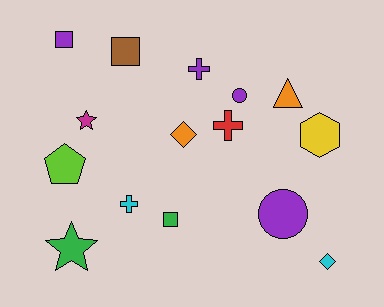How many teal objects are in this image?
There are no teal objects.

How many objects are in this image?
There are 15 objects.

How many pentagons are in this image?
There is 1 pentagon.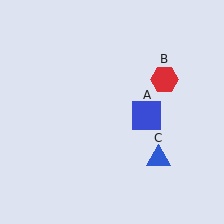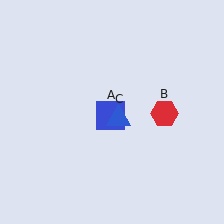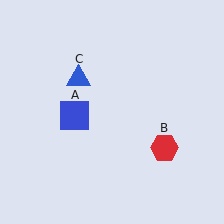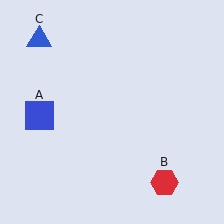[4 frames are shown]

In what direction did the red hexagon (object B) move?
The red hexagon (object B) moved down.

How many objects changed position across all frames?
3 objects changed position: blue square (object A), red hexagon (object B), blue triangle (object C).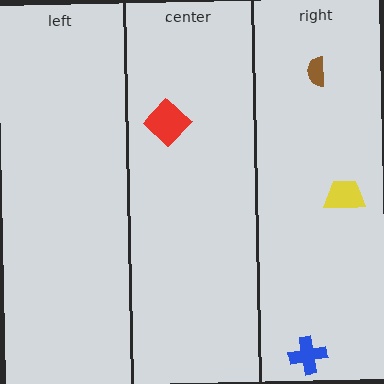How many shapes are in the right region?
3.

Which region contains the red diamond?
The center region.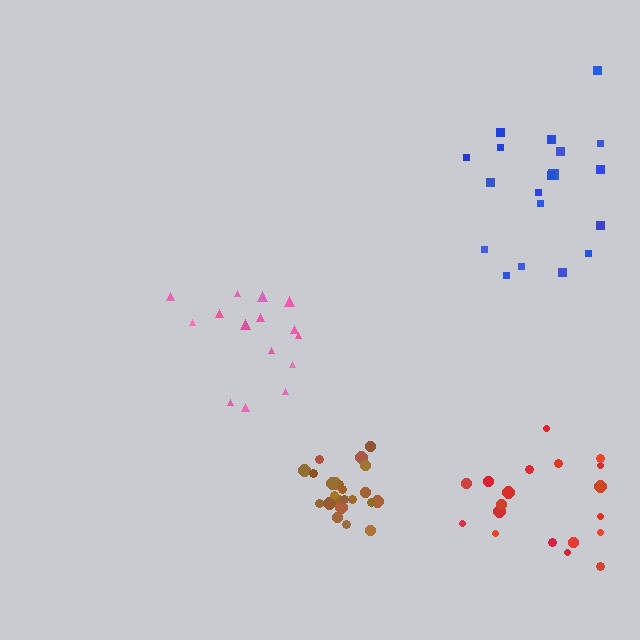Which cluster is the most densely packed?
Brown.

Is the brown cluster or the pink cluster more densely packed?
Brown.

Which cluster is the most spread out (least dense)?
Blue.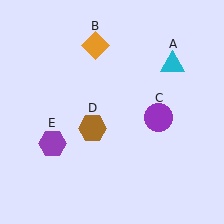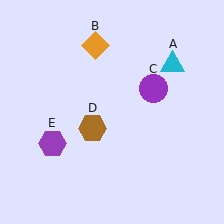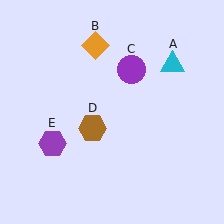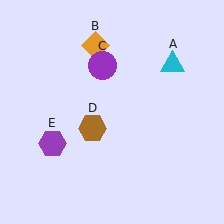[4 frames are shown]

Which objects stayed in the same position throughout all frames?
Cyan triangle (object A) and orange diamond (object B) and brown hexagon (object D) and purple hexagon (object E) remained stationary.